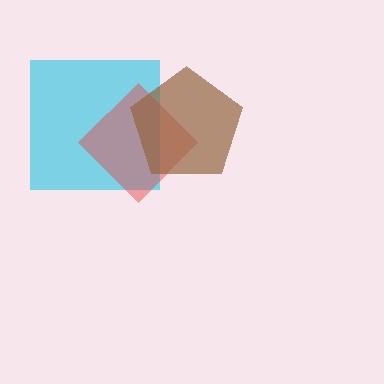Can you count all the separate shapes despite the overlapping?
Yes, there are 3 separate shapes.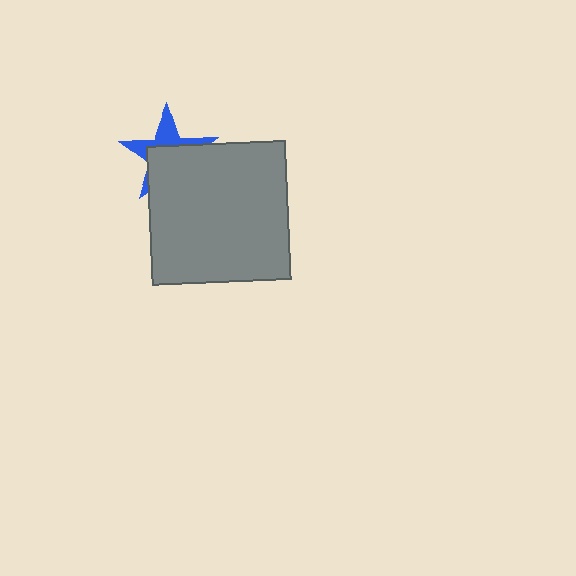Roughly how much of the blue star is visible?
A small part of it is visible (roughly 39%).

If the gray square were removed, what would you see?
You would see the complete blue star.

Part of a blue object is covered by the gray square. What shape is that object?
It is a star.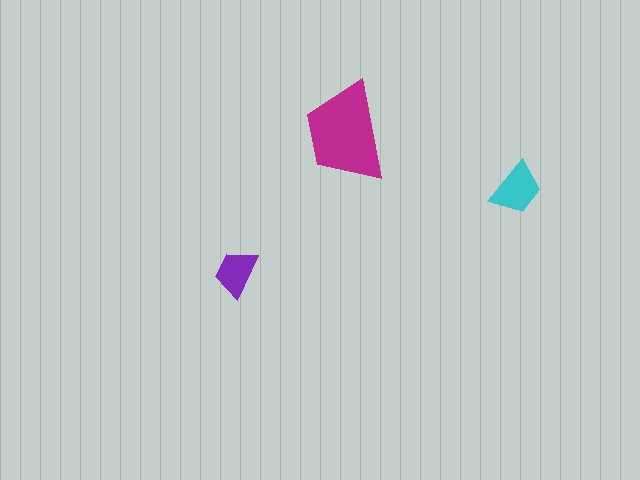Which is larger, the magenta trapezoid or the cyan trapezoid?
The magenta one.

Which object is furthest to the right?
The cyan trapezoid is rightmost.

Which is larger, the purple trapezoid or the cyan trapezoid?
The cyan one.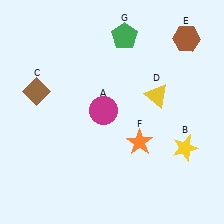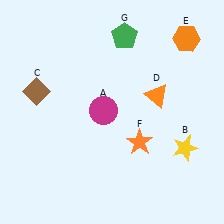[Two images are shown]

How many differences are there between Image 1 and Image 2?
There are 2 differences between the two images.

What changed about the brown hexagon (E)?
In Image 1, E is brown. In Image 2, it changed to orange.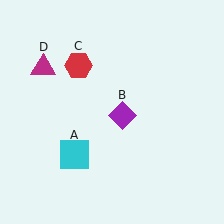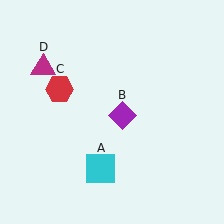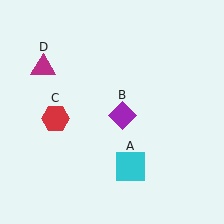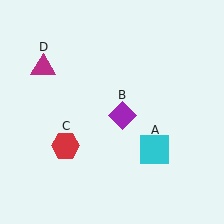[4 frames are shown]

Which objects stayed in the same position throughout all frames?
Purple diamond (object B) and magenta triangle (object D) remained stationary.